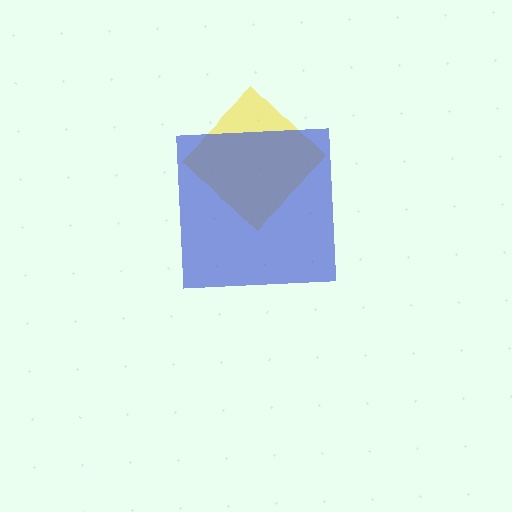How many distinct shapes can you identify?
There are 2 distinct shapes: a yellow diamond, a blue square.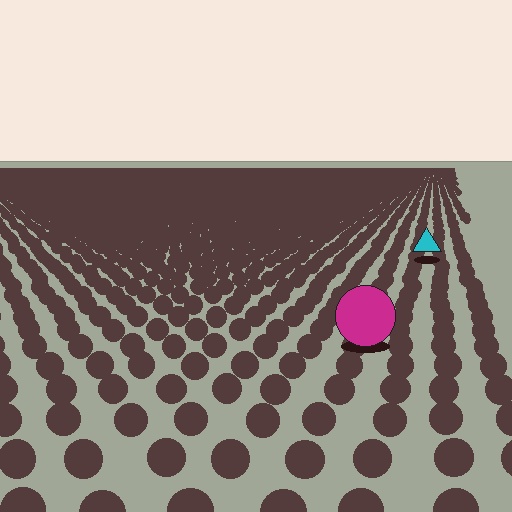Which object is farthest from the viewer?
The cyan triangle is farthest from the viewer. It appears smaller and the ground texture around it is denser.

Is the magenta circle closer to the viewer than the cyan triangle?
Yes. The magenta circle is closer — you can tell from the texture gradient: the ground texture is coarser near it.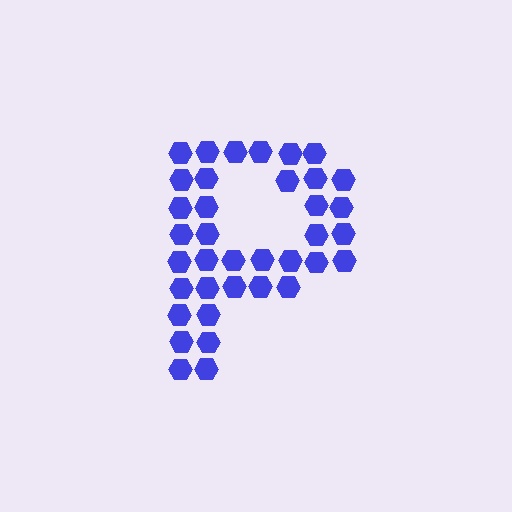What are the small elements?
The small elements are hexagons.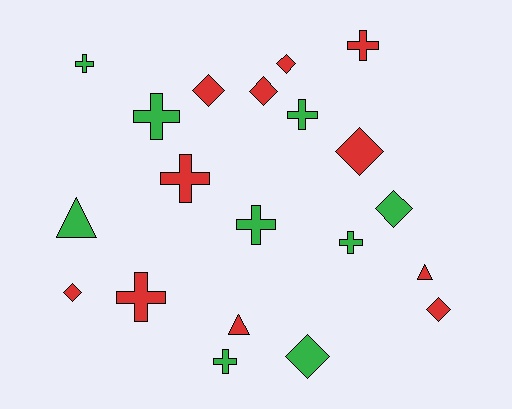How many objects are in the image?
There are 20 objects.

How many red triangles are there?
There are 2 red triangles.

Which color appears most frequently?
Red, with 11 objects.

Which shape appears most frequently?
Cross, with 9 objects.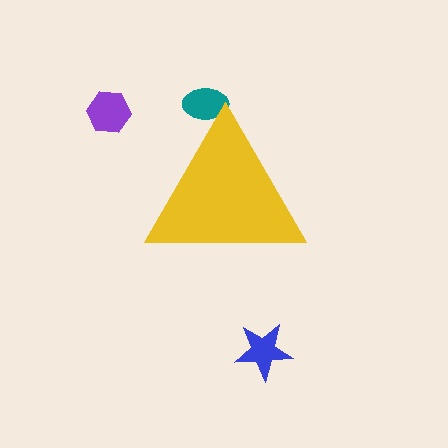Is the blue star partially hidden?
No, the blue star is fully visible.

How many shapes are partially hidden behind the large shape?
1 shape is partially hidden.